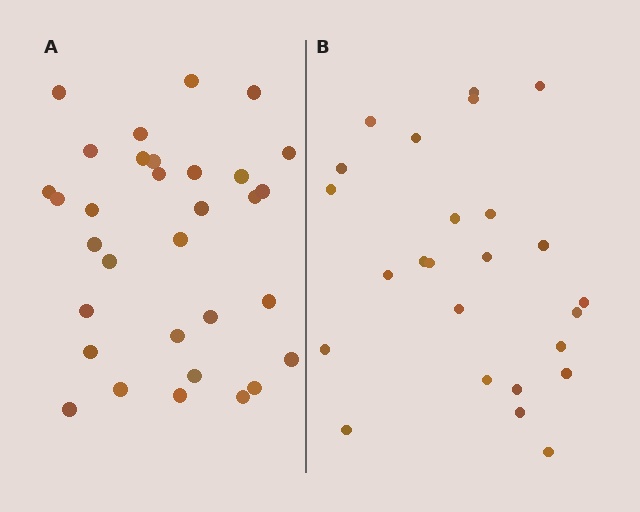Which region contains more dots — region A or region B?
Region A (the left region) has more dots.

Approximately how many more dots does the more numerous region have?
Region A has roughly 8 or so more dots than region B.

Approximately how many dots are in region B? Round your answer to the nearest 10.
About 20 dots. (The exact count is 25, which rounds to 20.)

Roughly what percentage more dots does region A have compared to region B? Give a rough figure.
About 30% more.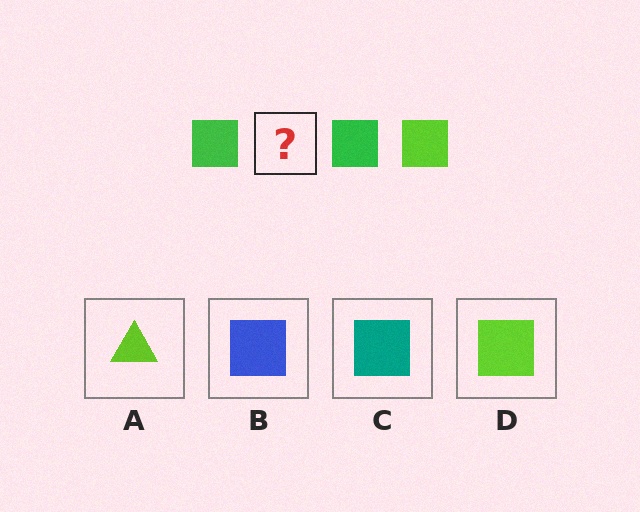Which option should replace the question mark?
Option D.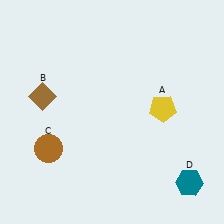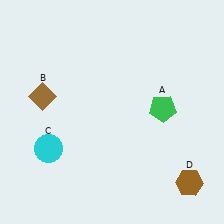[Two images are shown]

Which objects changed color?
A changed from yellow to green. C changed from brown to cyan. D changed from teal to brown.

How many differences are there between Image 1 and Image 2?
There are 3 differences between the two images.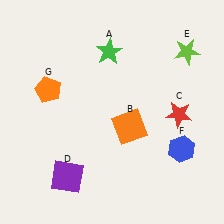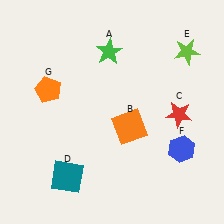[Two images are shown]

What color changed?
The square (D) changed from purple in Image 1 to teal in Image 2.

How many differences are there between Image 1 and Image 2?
There is 1 difference between the two images.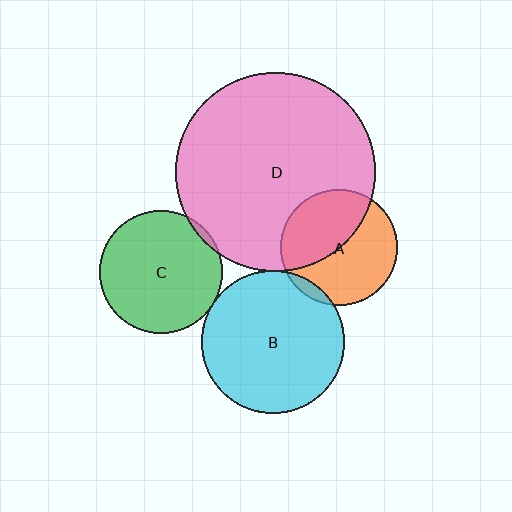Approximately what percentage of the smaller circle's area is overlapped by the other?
Approximately 5%.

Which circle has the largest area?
Circle D (pink).